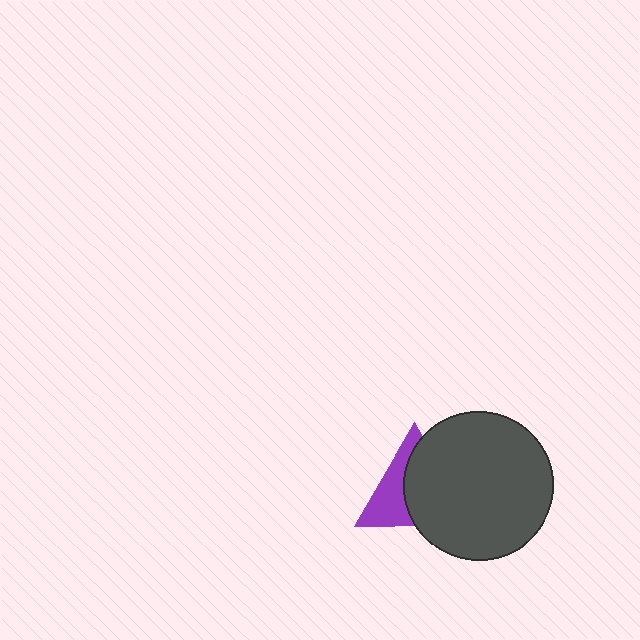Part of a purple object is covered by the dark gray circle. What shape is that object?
It is a triangle.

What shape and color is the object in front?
The object in front is a dark gray circle.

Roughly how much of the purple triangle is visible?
A small part of it is visible (roughly 42%).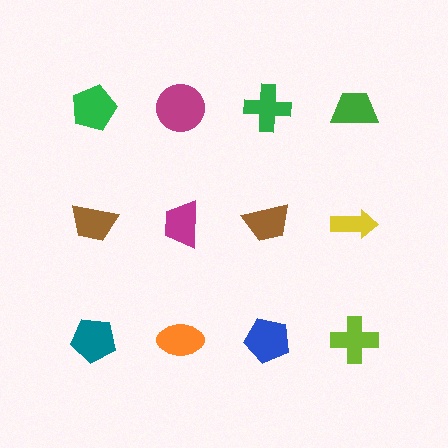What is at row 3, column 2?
An orange ellipse.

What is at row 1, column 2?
A magenta circle.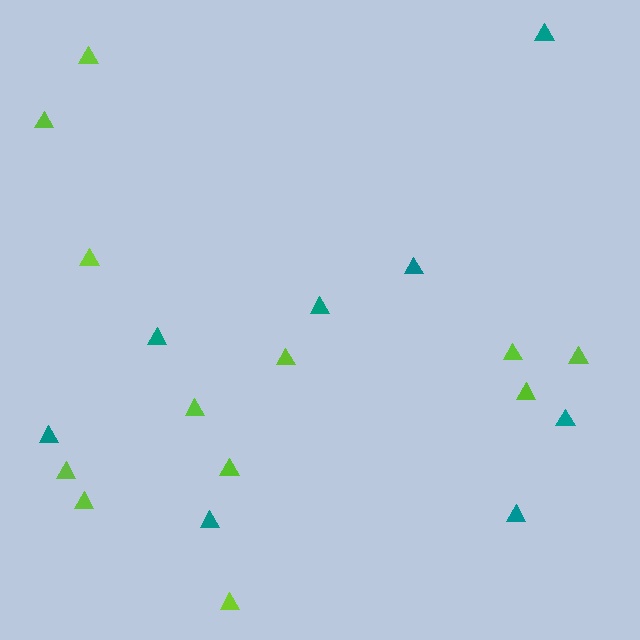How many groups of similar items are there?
There are 2 groups: one group of teal triangles (8) and one group of lime triangles (12).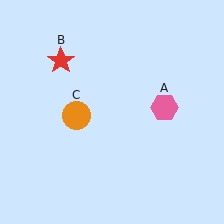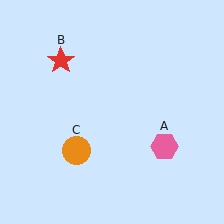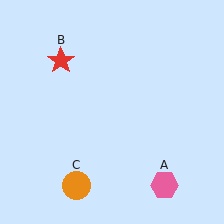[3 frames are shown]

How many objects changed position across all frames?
2 objects changed position: pink hexagon (object A), orange circle (object C).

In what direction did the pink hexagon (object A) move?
The pink hexagon (object A) moved down.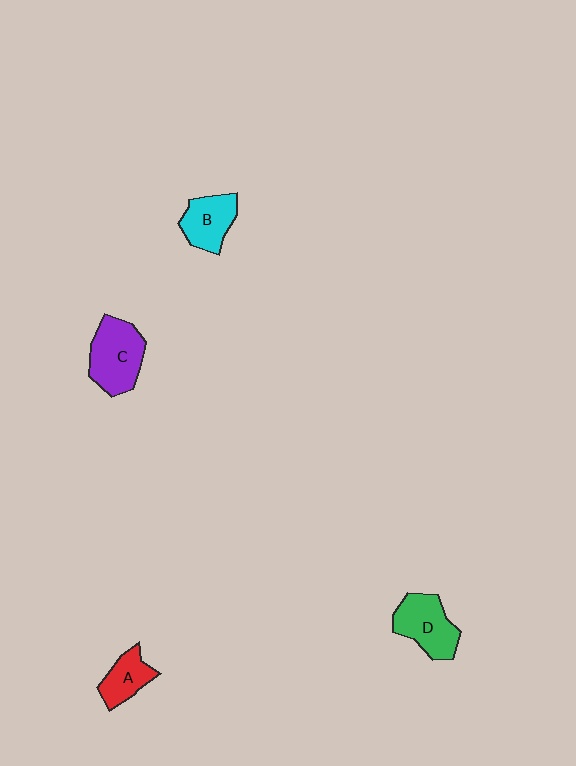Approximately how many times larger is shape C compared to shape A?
Approximately 1.7 times.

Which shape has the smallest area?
Shape A (red).